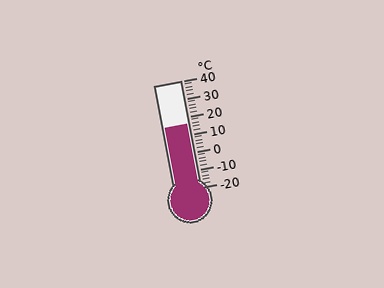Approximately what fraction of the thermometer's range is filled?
The thermometer is filled to approximately 60% of its range.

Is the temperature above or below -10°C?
The temperature is above -10°C.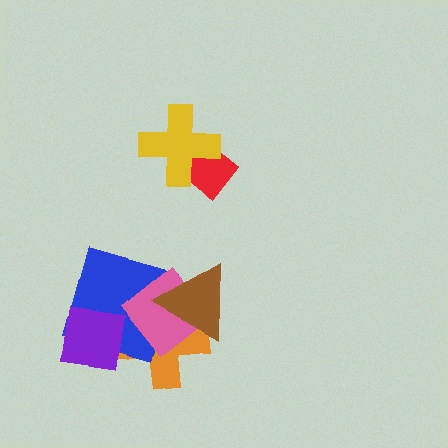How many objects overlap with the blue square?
4 objects overlap with the blue square.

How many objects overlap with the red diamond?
1 object overlaps with the red diamond.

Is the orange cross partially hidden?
Yes, it is partially covered by another shape.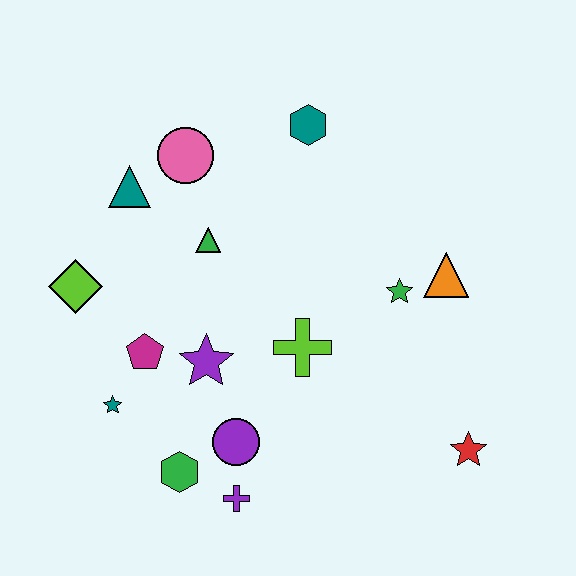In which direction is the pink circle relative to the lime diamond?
The pink circle is above the lime diamond.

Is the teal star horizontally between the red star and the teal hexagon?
No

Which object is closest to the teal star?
The magenta pentagon is closest to the teal star.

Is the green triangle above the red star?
Yes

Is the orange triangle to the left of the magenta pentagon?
No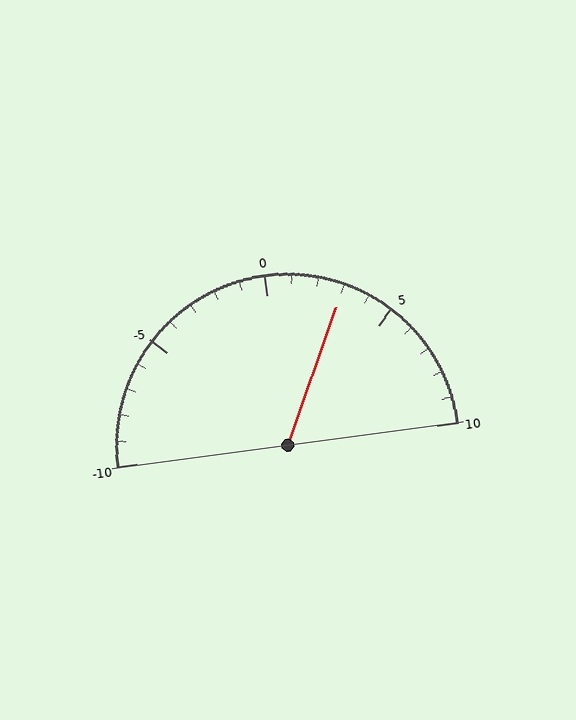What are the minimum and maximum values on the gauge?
The gauge ranges from -10 to 10.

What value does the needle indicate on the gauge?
The needle indicates approximately 3.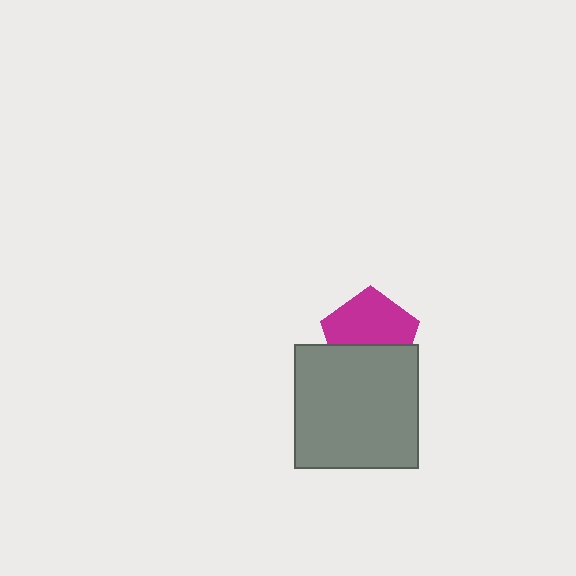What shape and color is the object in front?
The object in front is a gray square.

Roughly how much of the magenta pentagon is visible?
About half of it is visible (roughly 59%).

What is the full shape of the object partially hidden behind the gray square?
The partially hidden object is a magenta pentagon.